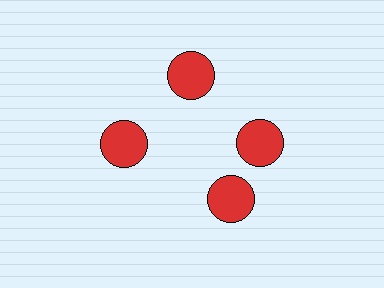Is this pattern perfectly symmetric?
No. The 4 red circles are arranged in a ring, but one element near the 6 o'clock position is rotated out of alignment along the ring, breaking the 4-fold rotational symmetry.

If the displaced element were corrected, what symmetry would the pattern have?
It would have 4-fold rotational symmetry — the pattern would map onto itself every 90 degrees.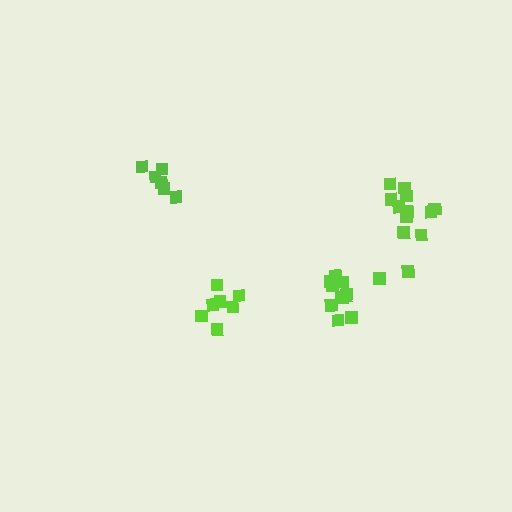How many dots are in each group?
Group 1: 6 dots, Group 2: 11 dots, Group 3: 7 dots, Group 4: 12 dots (36 total).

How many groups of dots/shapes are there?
There are 4 groups.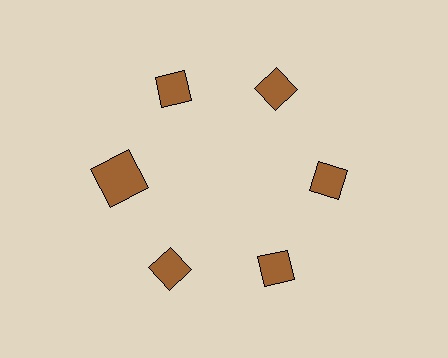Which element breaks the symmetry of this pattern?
The brown square at roughly the 9 o'clock position breaks the symmetry. All other shapes are brown diamonds.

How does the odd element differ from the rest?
It has a different shape: square instead of diamond.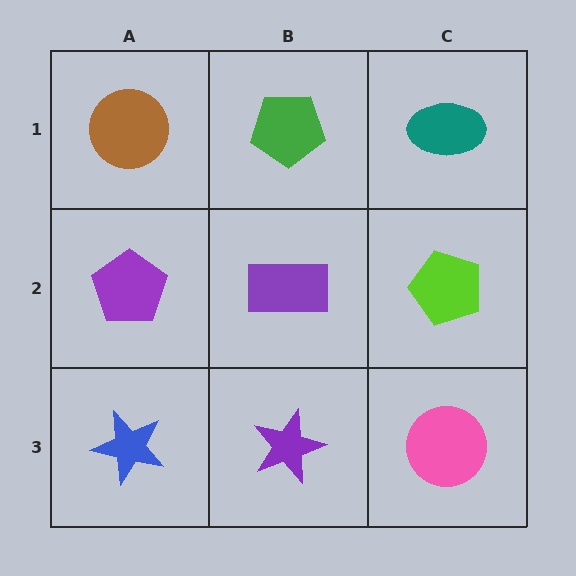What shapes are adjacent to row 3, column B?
A purple rectangle (row 2, column B), a blue star (row 3, column A), a pink circle (row 3, column C).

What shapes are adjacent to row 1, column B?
A purple rectangle (row 2, column B), a brown circle (row 1, column A), a teal ellipse (row 1, column C).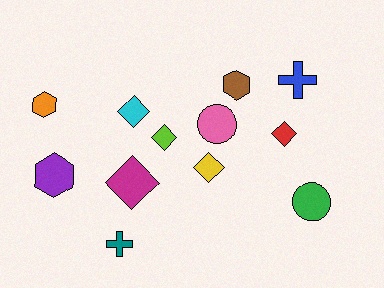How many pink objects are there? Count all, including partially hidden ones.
There is 1 pink object.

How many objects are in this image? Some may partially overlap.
There are 12 objects.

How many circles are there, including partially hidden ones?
There are 2 circles.